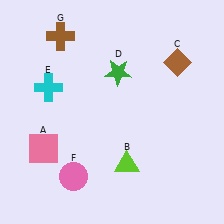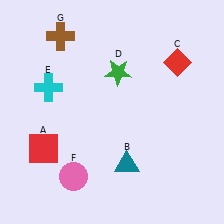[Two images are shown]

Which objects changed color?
A changed from pink to red. B changed from lime to teal. C changed from brown to red.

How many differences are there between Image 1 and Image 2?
There are 3 differences between the two images.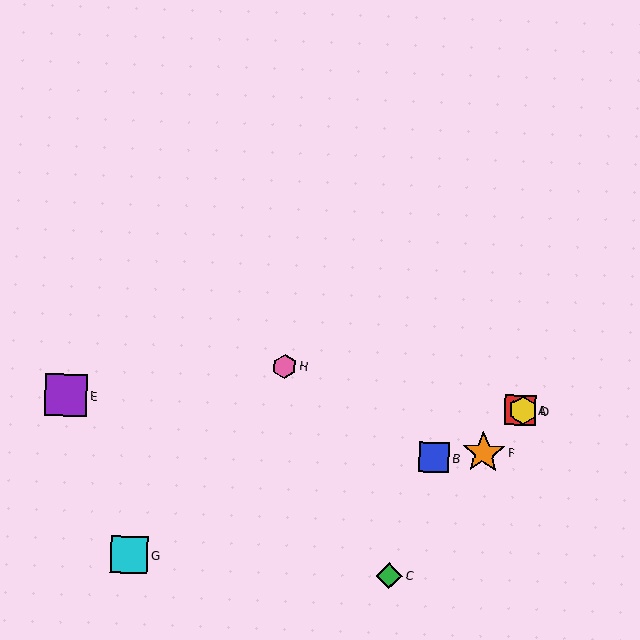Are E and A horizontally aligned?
Yes, both are at y≈395.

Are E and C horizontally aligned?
No, E is at y≈395 and C is at y≈576.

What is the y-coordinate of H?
Object H is at y≈366.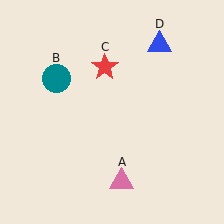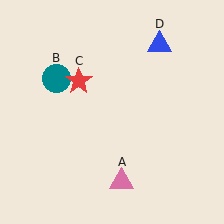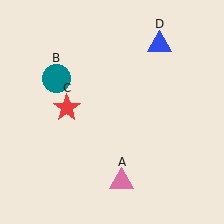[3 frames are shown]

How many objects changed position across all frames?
1 object changed position: red star (object C).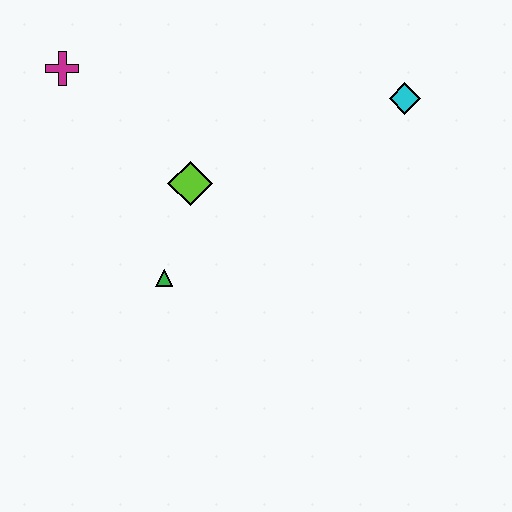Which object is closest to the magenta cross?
The lime diamond is closest to the magenta cross.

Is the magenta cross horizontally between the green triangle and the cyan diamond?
No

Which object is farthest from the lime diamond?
The cyan diamond is farthest from the lime diamond.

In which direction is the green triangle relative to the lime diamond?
The green triangle is below the lime diamond.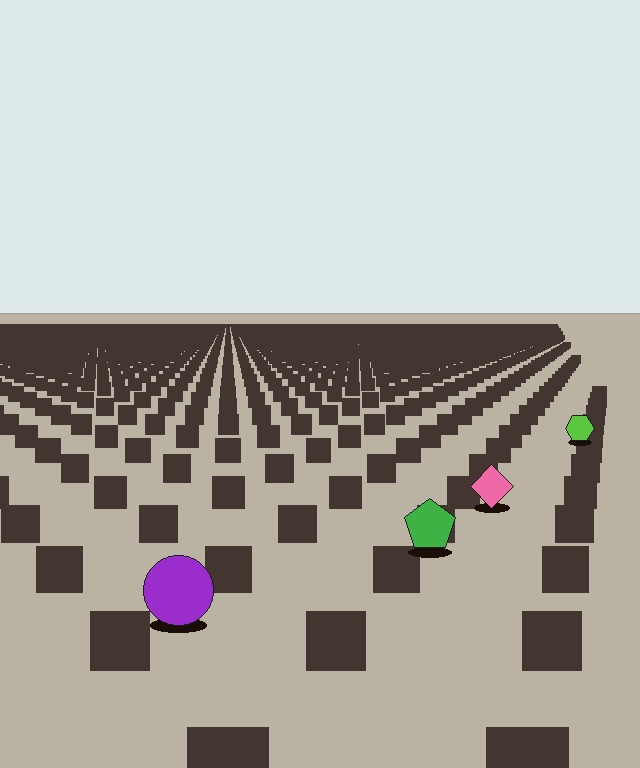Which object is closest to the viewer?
The purple circle is closest. The texture marks near it are larger and more spread out.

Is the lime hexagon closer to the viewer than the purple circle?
No. The purple circle is closer — you can tell from the texture gradient: the ground texture is coarser near it.